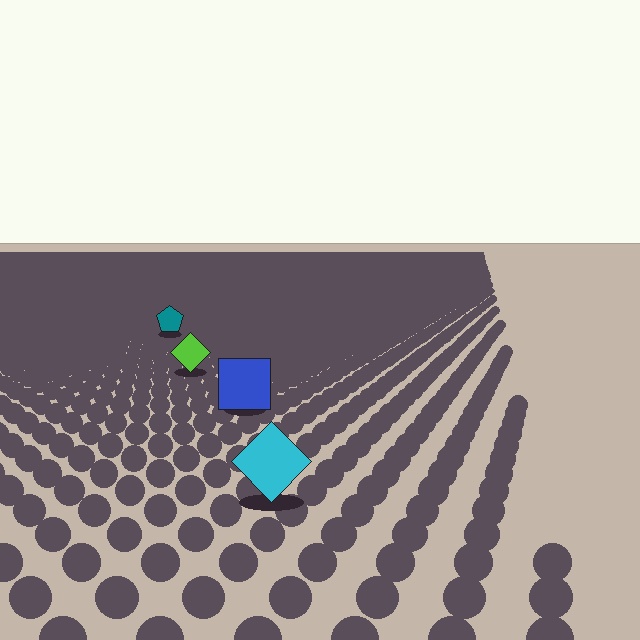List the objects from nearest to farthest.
From nearest to farthest: the cyan diamond, the blue square, the lime diamond, the teal pentagon.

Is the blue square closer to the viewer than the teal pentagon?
Yes. The blue square is closer — you can tell from the texture gradient: the ground texture is coarser near it.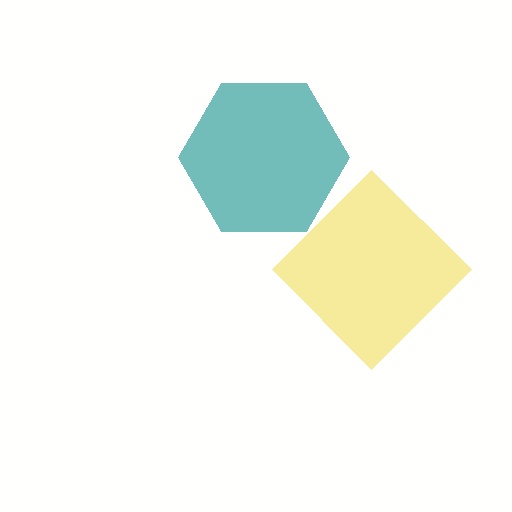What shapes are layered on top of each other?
The layered shapes are: a yellow diamond, a teal hexagon.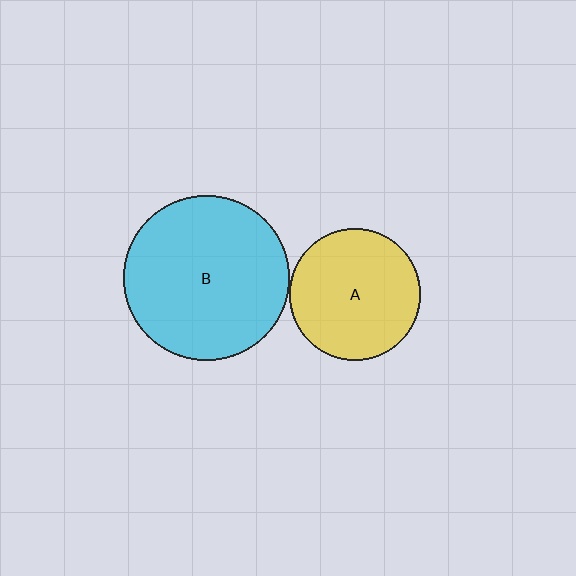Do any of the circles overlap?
No, none of the circles overlap.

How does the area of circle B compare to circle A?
Approximately 1.6 times.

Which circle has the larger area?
Circle B (cyan).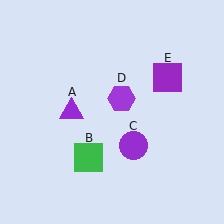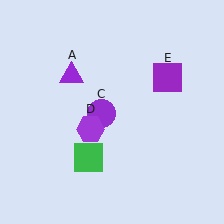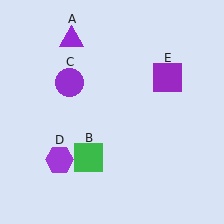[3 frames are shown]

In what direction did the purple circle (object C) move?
The purple circle (object C) moved up and to the left.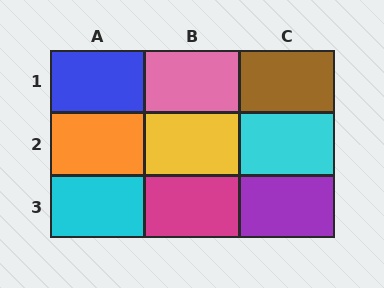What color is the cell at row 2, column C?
Cyan.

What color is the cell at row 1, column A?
Blue.